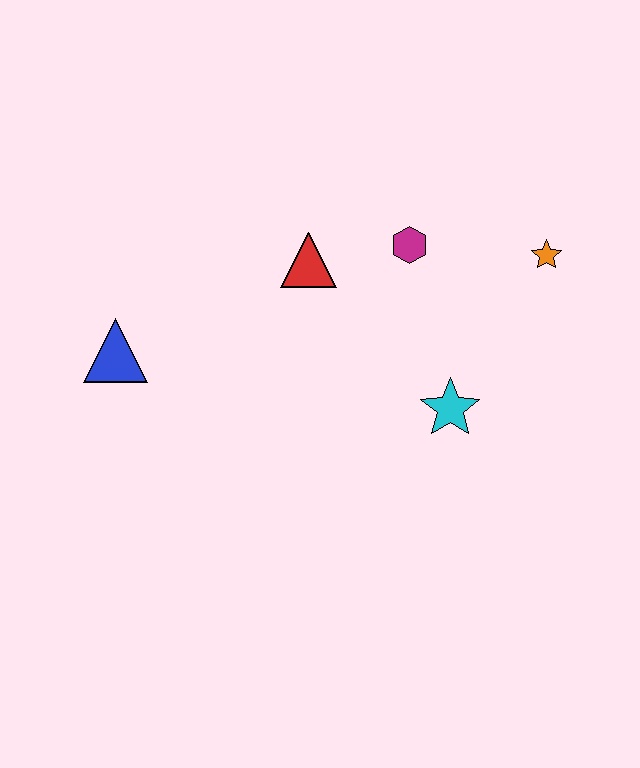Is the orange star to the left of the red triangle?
No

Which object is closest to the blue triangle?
The red triangle is closest to the blue triangle.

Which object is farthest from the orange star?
The blue triangle is farthest from the orange star.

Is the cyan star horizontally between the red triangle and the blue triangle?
No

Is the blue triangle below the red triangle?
Yes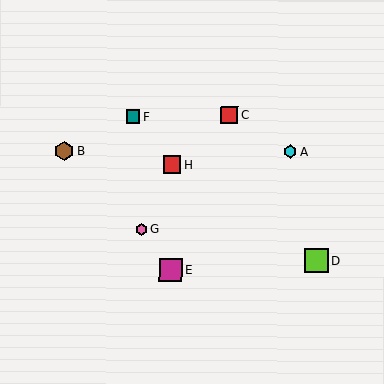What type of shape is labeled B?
Shape B is a brown hexagon.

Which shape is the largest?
The lime square (labeled D) is the largest.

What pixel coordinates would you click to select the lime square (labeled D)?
Click at (316, 261) to select the lime square D.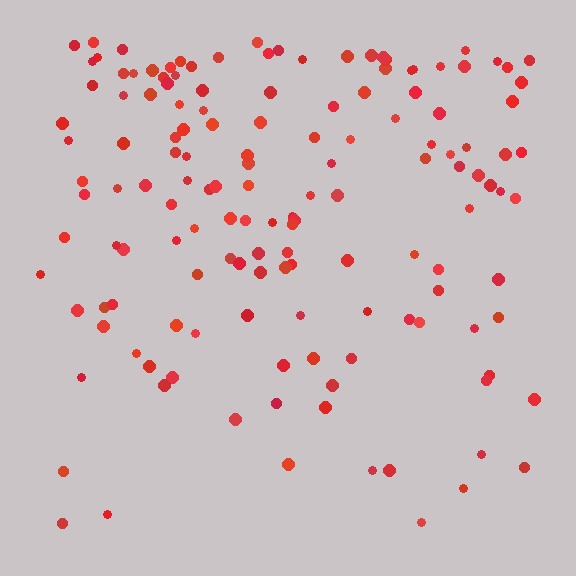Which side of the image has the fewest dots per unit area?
The bottom.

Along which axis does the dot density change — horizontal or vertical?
Vertical.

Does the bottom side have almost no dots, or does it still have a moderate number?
Still a moderate number, just noticeably fewer than the top.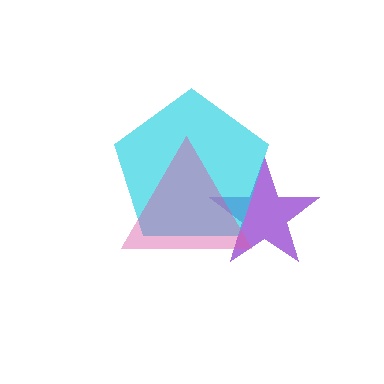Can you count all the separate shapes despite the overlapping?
Yes, there are 3 separate shapes.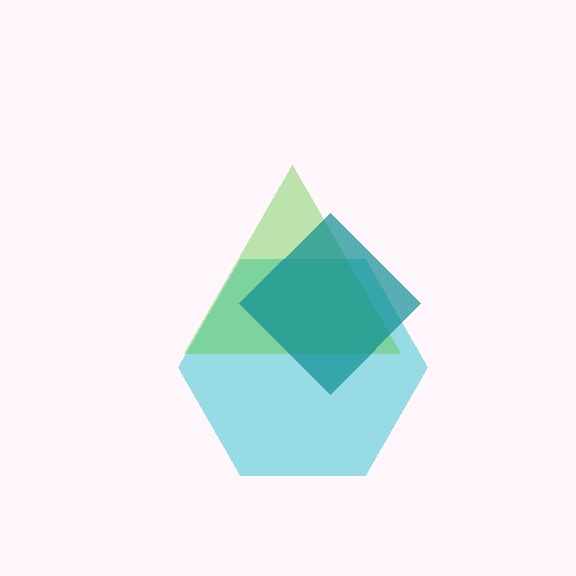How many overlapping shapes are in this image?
There are 3 overlapping shapes in the image.